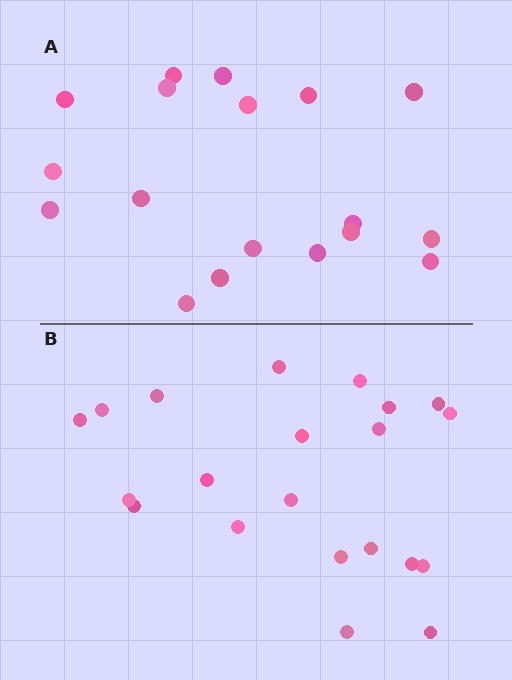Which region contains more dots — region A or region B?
Region B (the bottom region) has more dots.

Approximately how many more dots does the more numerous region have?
Region B has just a few more — roughly 2 or 3 more dots than region A.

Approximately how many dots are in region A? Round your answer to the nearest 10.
About 20 dots. (The exact count is 18, which rounds to 20.)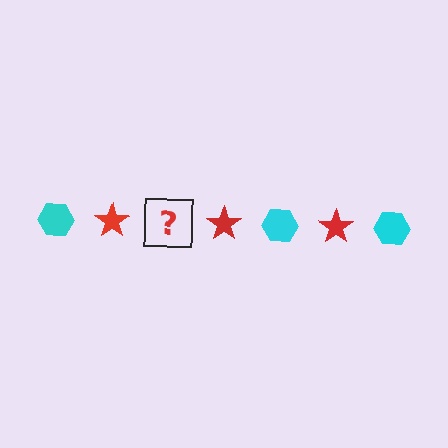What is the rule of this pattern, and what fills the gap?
The rule is that the pattern alternates between cyan hexagon and red star. The gap should be filled with a cyan hexagon.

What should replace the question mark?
The question mark should be replaced with a cyan hexagon.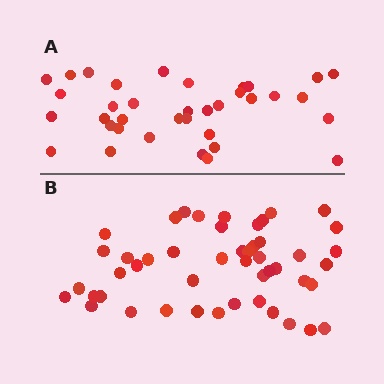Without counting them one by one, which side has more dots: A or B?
Region B (the bottom region) has more dots.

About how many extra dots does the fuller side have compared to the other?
Region B has roughly 12 or so more dots than region A.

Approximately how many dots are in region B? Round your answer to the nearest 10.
About 50 dots. (The exact count is 48, which rounds to 50.)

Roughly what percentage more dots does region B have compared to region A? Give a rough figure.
About 35% more.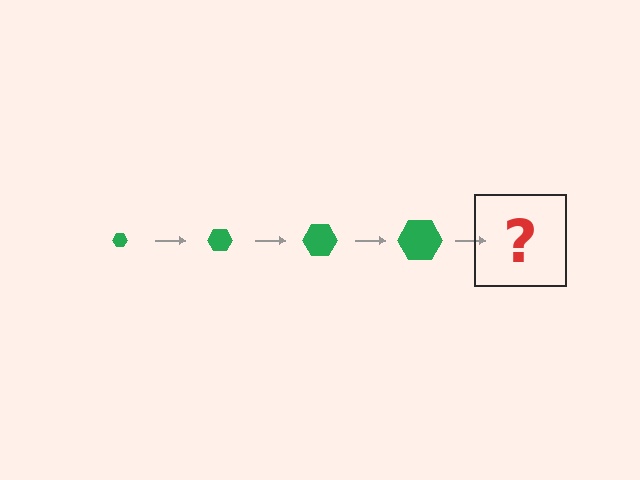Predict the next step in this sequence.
The next step is a green hexagon, larger than the previous one.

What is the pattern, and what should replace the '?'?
The pattern is that the hexagon gets progressively larger each step. The '?' should be a green hexagon, larger than the previous one.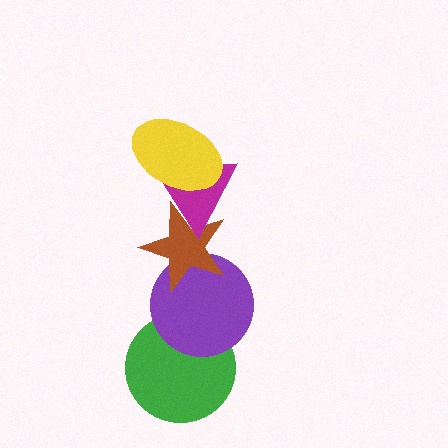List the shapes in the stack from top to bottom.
From top to bottom: the yellow ellipse, the magenta triangle, the brown star, the purple circle, the green circle.